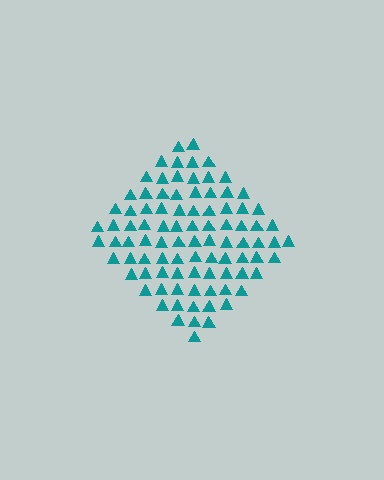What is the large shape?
The large shape is a diamond.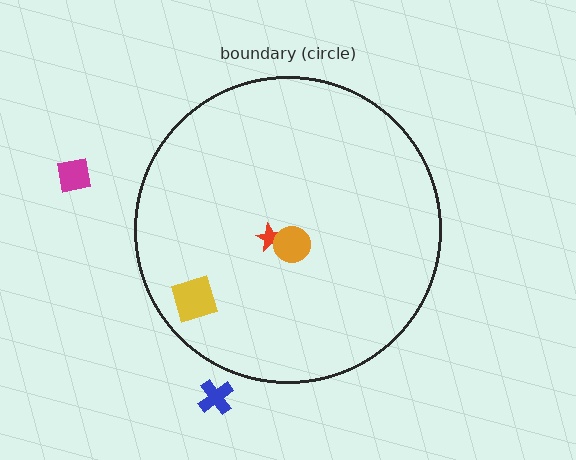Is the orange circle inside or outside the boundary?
Inside.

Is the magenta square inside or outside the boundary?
Outside.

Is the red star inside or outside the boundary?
Inside.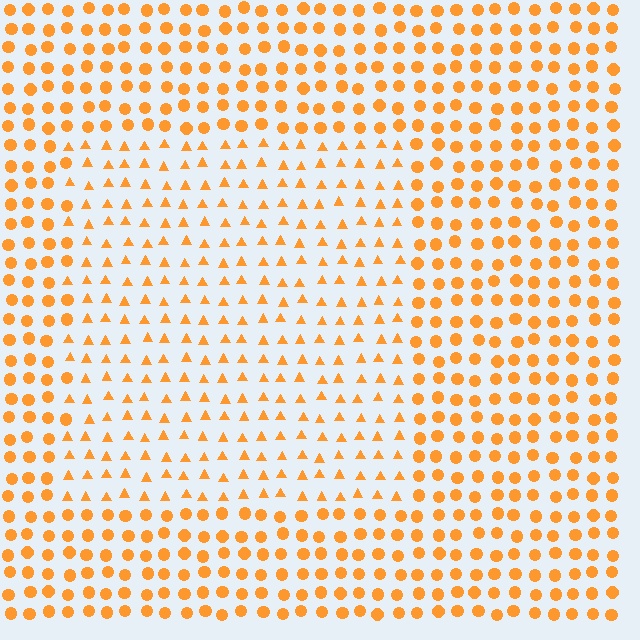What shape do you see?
I see a rectangle.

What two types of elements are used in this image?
The image uses triangles inside the rectangle region and circles outside it.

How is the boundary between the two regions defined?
The boundary is defined by a change in element shape: triangles inside vs. circles outside. All elements share the same color and spacing.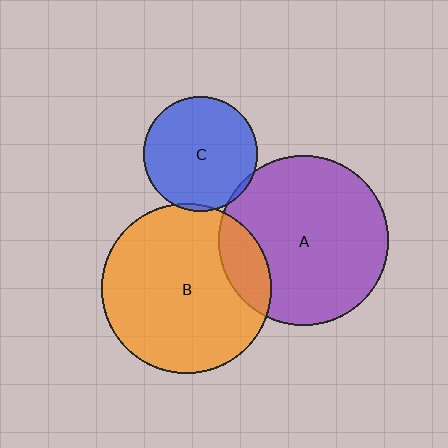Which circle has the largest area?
Circle B (orange).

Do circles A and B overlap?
Yes.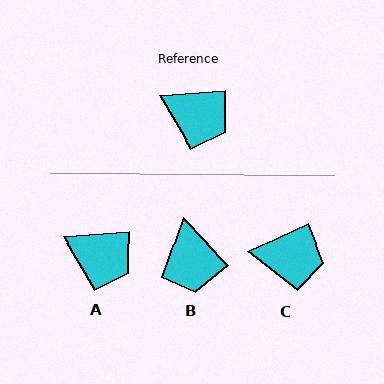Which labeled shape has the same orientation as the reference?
A.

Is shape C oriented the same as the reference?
No, it is off by about 21 degrees.